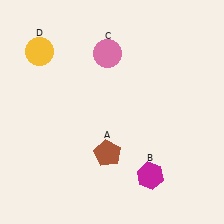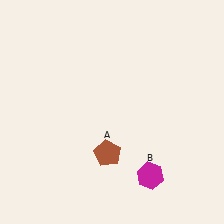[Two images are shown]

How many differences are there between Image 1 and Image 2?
There are 2 differences between the two images.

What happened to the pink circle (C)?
The pink circle (C) was removed in Image 2. It was in the top-left area of Image 1.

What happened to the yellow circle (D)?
The yellow circle (D) was removed in Image 2. It was in the top-left area of Image 1.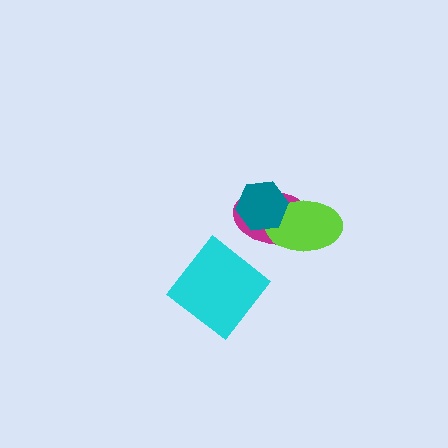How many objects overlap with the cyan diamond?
0 objects overlap with the cyan diamond.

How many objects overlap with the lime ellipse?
2 objects overlap with the lime ellipse.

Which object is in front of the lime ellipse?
The teal hexagon is in front of the lime ellipse.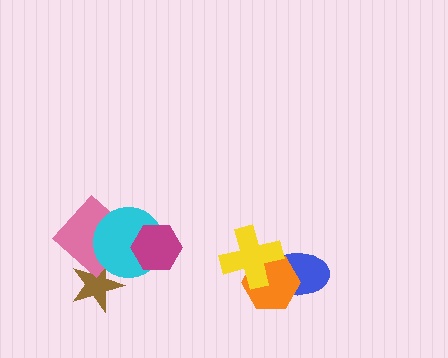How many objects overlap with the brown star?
2 objects overlap with the brown star.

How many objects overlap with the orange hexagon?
2 objects overlap with the orange hexagon.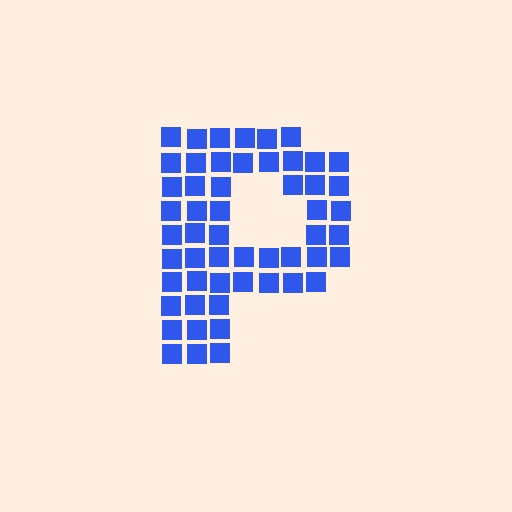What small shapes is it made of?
It is made of small squares.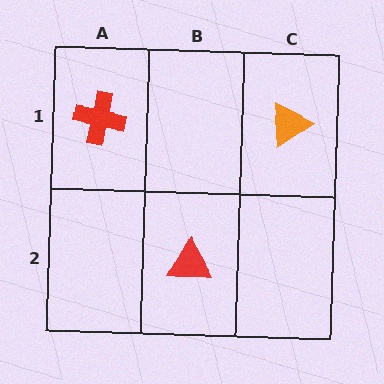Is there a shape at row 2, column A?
No, that cell is empty.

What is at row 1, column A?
A red cross.